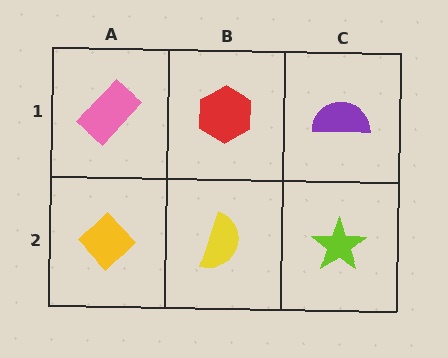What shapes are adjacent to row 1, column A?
A yellow diamond (row 2, column A), a red hexagon (row 1, column B).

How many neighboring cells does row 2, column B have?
3.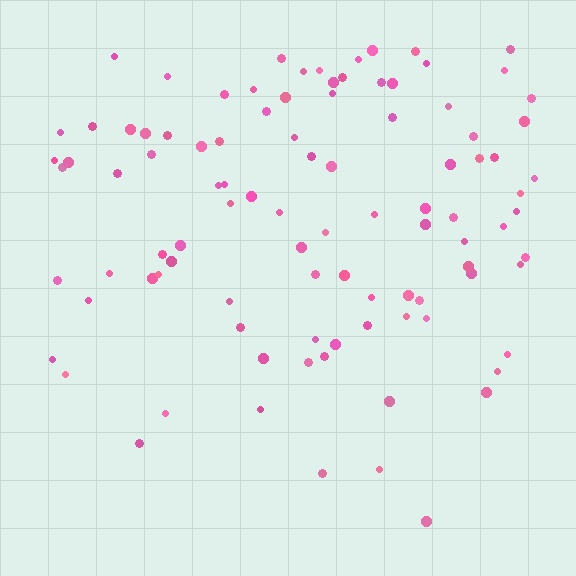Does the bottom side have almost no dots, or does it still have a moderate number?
Still a moderate number, just noticeably fewer than the top.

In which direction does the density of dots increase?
From bottom to top, with the top side densest.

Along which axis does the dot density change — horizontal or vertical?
Vertical.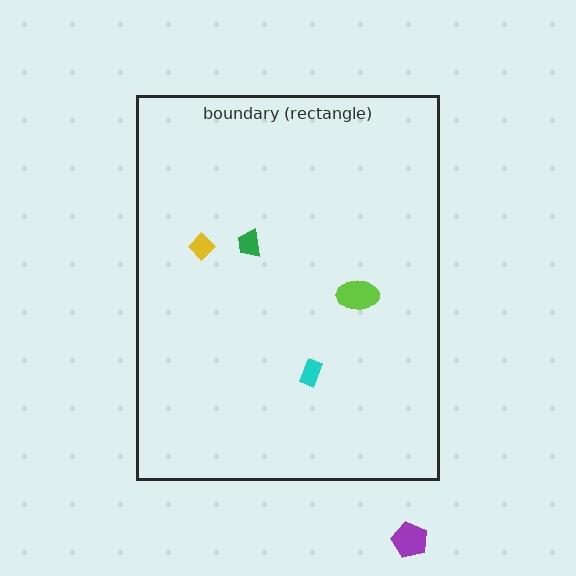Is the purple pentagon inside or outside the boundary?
Outside.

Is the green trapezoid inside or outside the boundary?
Inside.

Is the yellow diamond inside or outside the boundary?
Inside.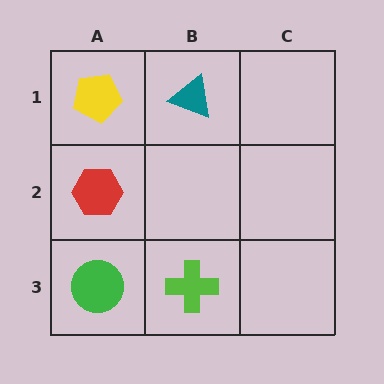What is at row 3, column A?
A green circle.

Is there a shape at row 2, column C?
No, that cell is empty.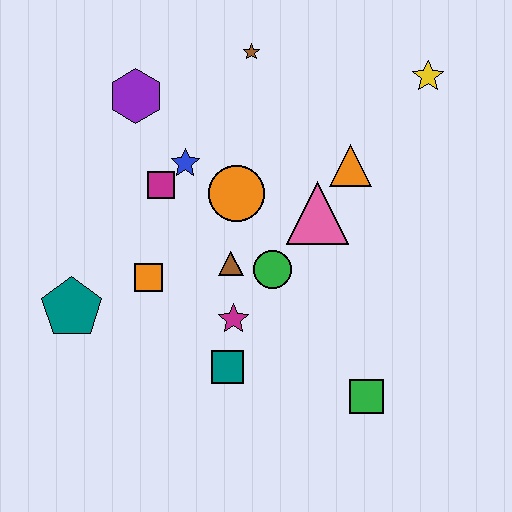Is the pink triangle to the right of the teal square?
Yes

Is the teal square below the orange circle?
Yes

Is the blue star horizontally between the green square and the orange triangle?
No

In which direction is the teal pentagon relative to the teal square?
The teal pentagon is to the left of the teal square.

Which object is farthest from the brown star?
The green square is farthest from the brown star.